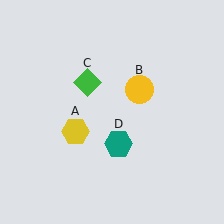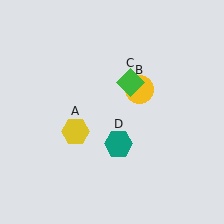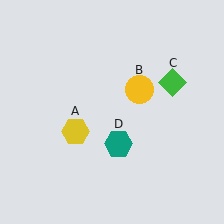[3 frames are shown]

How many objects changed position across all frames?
1 object changed position: green diamond (object C).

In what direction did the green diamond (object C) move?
The green diamond (object C) moved right.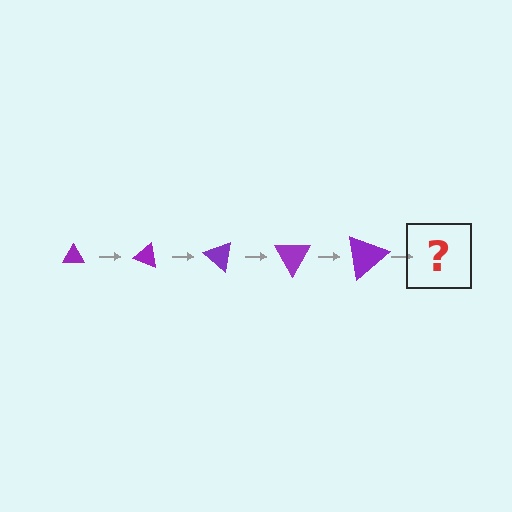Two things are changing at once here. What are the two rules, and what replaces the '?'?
The two rules are that the triangle grows larger each step and it rotates 20 degrees each step. The '?' should be a triangle, larger than the previous one and rotated 100 degrees from the start.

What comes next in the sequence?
The next element should be a triangle, larger than the previous one and rotated 100 degrees from the start.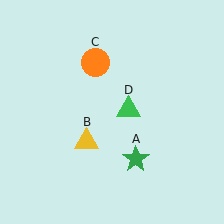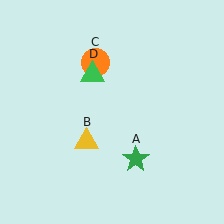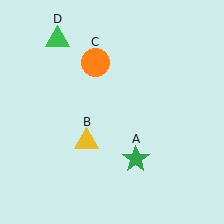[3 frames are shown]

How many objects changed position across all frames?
1 object changed position: green triangle (object D).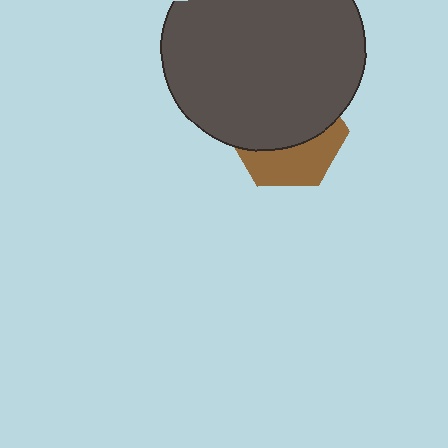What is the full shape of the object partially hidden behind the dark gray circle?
The partially hidden object is a brown hexagon.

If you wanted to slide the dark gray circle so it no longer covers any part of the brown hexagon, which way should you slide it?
Slide it up — that is the most direct way to separate the two shapes.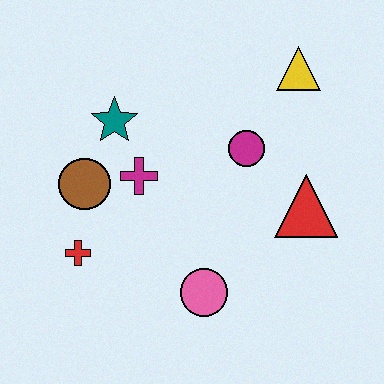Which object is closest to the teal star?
The magenta cross is closest to the teal star.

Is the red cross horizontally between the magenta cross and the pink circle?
No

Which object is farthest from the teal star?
The red triangle is farthest from the teal star.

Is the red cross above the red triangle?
No